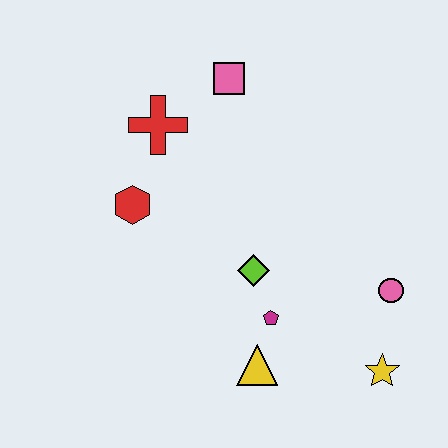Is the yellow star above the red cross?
No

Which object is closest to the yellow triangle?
The magenta pentagon is closest to the yellow triangle.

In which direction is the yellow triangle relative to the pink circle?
The yellow triangle is to the left of the pink circle.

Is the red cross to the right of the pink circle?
No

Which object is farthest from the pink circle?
The red cross is farthest from the pink circle.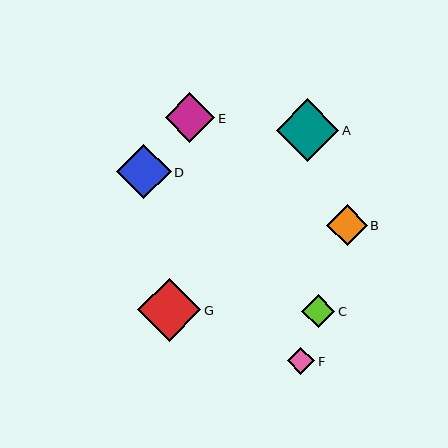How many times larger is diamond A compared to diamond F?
Diamond A is approximately 2.3 times the size of diamond F.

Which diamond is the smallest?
Diamond F is the smallest with a size of approximately 27 pixels.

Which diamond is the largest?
Diamond G is the largest with a size of approximately 63 pixels.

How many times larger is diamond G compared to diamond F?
Diamond G is approximately 2.3 times the size of diamond F.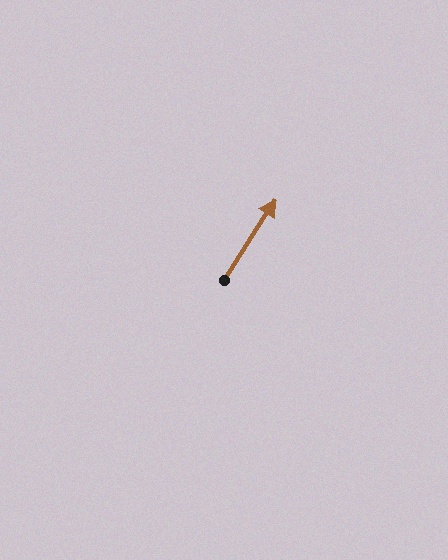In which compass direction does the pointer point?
Northeast.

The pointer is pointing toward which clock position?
Roughly 1 o'clock.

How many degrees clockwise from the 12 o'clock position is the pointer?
Approximately 33 degrees.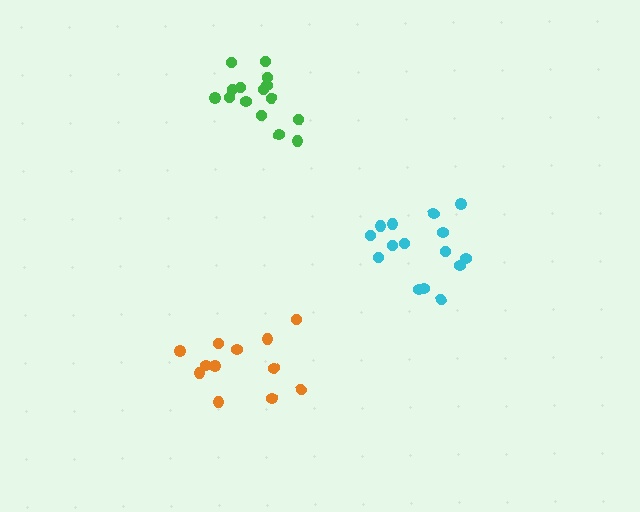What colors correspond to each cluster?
The clusters are colored: cyan, green, orange.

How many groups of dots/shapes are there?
There are 3 groups.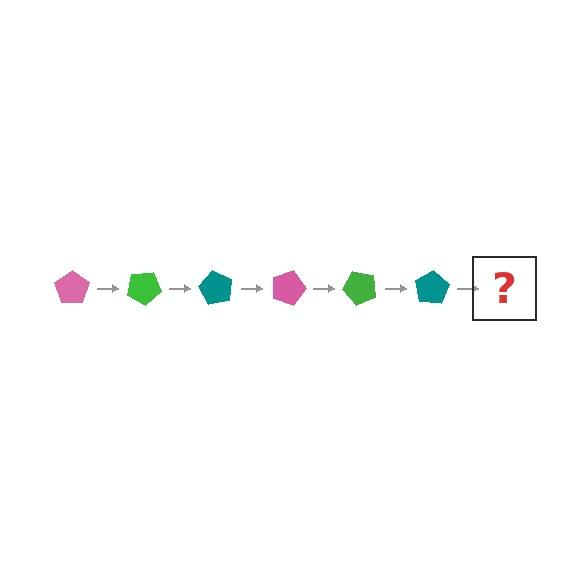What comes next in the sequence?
The next element should be a pink pentagon, rotated 180 degrees from the start.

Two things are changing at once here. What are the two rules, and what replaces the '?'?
The two rules are that it rotates 30 degrees each step and the color cycles through pink, green, and teal. The '?' should be a pink pentagon, rotated 180 degrees from the start.